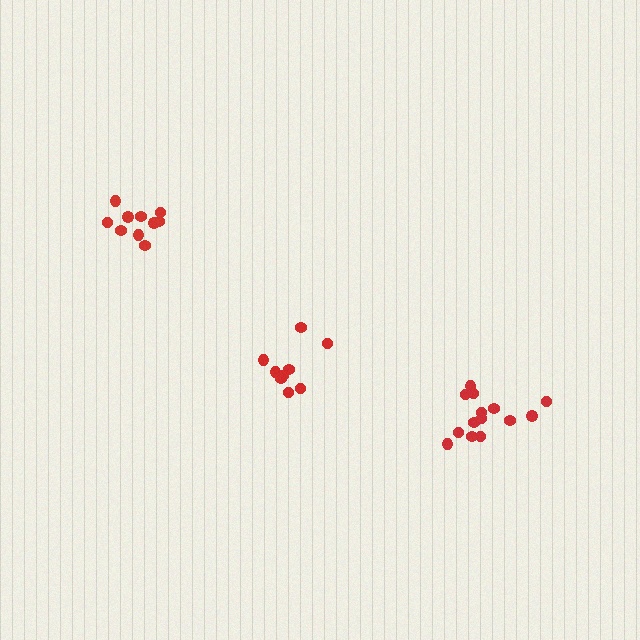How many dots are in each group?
Group 1: 14 dots, Group 2: 10 dots, Group 3: 10 dots (34 total).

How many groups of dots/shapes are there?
There are 3 groups.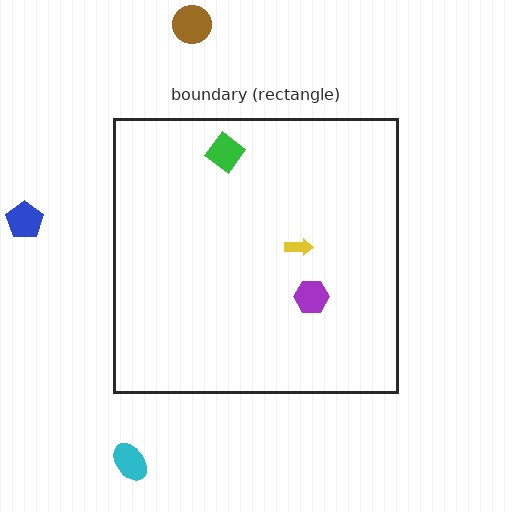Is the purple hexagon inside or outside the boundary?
Inside.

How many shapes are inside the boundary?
3 inside, 3 outside.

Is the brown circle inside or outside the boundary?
Outside.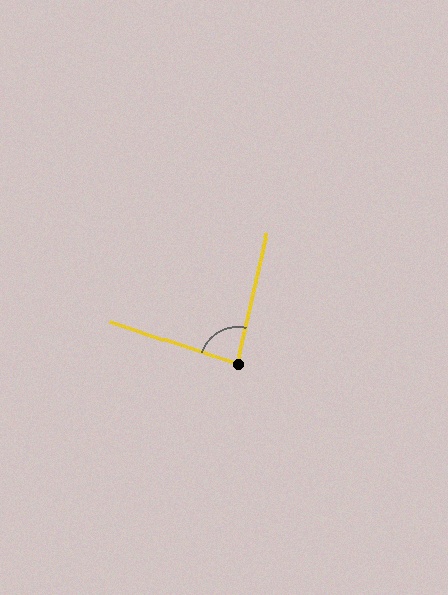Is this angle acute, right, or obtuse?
It is acute.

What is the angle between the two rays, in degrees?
Approximately 84 degrees.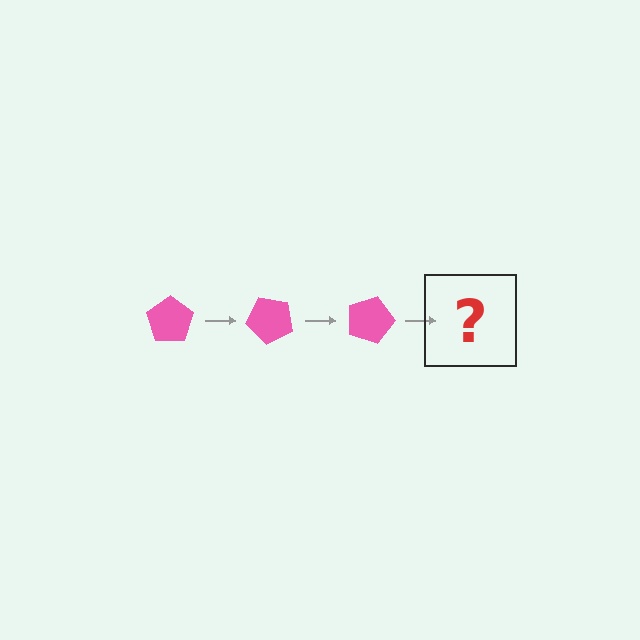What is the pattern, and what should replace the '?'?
The pattern is that the pentagon rotates 45 degrees each step. The '?' should be a pink pentagon rotated 135 degrees.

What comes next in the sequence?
The next element should be a pink pentagon rotated 135 degrees.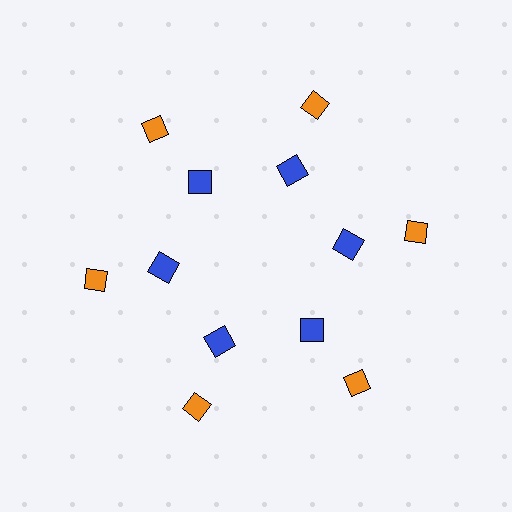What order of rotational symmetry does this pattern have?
This pattern has 6-fold rotational symmetry.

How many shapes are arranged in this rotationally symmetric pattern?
There are 12 shapes, arranged in 6 groups of 2.